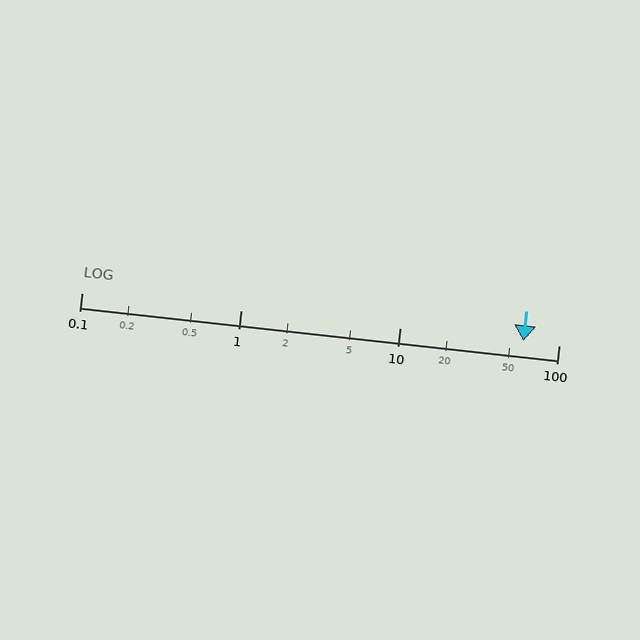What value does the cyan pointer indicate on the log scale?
The pointer indicates approximately 60.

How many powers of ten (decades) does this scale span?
The scale spans 3 decades, from 0.1 to 100.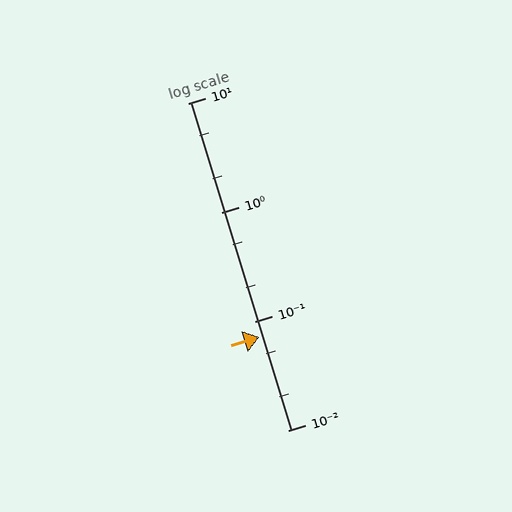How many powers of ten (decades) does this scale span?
The scale spans 3 decades, from 0.01 to 10.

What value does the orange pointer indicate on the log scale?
The pointer indicates approximately 0.071.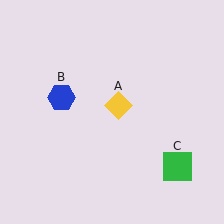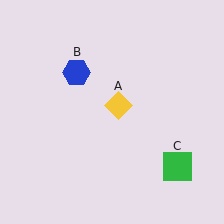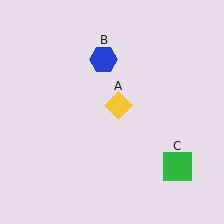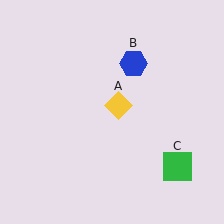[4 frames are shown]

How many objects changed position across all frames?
1 object changed position: blue hexagon (object B).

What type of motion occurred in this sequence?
The blue hexagon (object B) rotated clockwise around the center of the scene.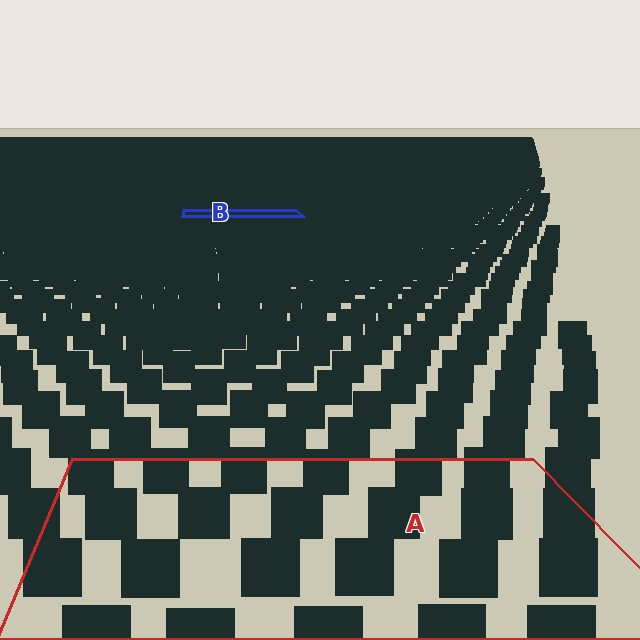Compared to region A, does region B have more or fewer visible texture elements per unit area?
Region B has more texture elements per unit area — they are packed more densely because it is farther away.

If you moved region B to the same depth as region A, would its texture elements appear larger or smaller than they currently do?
They would appear larger. At a closer depth, the same texture elements are projected at a bigger on-screen size.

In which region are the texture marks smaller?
The texture marks are smaller in region B, because it is farther away.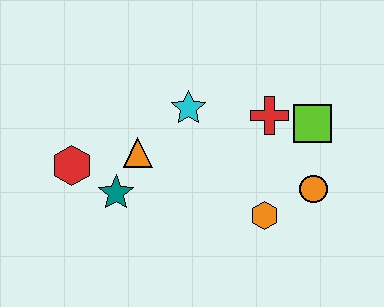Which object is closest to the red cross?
The lime square is closest to the red cross.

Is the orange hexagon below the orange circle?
Yes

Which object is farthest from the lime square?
The red hexagon is farthest from the lime square.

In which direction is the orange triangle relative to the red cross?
The orange triangle is to the left of the red cross.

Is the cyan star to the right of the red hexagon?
Yes